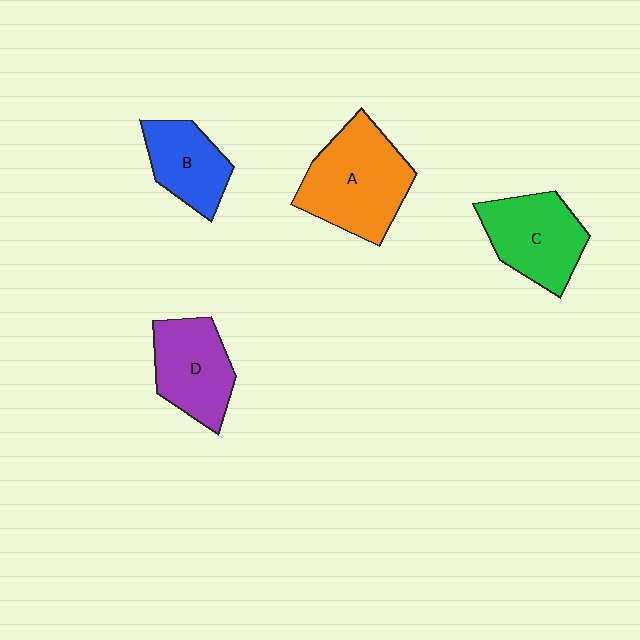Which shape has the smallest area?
Shape B (blue).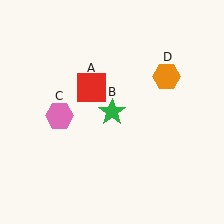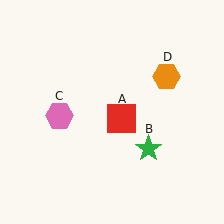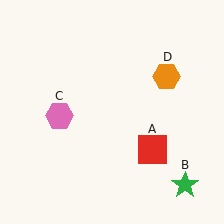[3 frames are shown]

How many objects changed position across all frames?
2 objects changed position: red square (object A), green star (object B).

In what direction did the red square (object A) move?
The red square (object A) moved down and to the right.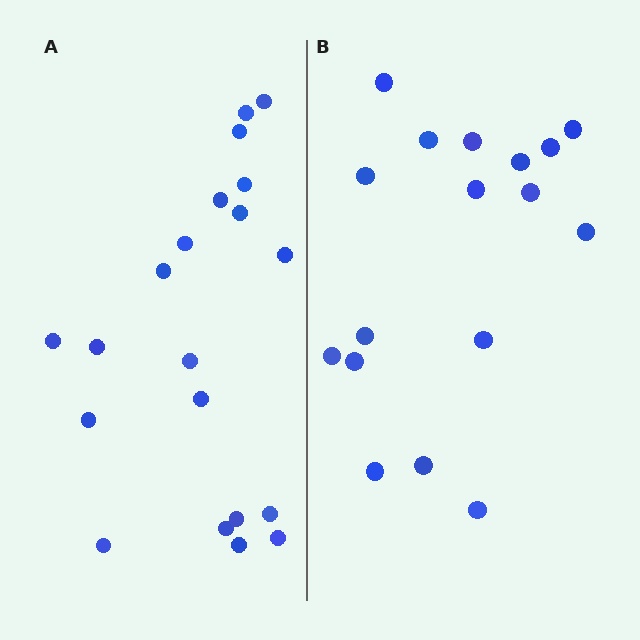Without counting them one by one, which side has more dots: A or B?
Region A (the left region) has more dots.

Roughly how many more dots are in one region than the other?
Region A has just a few more — roughly 2 or 3 more dots than region B.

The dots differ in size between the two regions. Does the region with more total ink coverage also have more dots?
No. Region B has more total ink coverage because its dots are larger, but region A actually contains more individual dots. Total area can be misleading — the number of items is what matters here.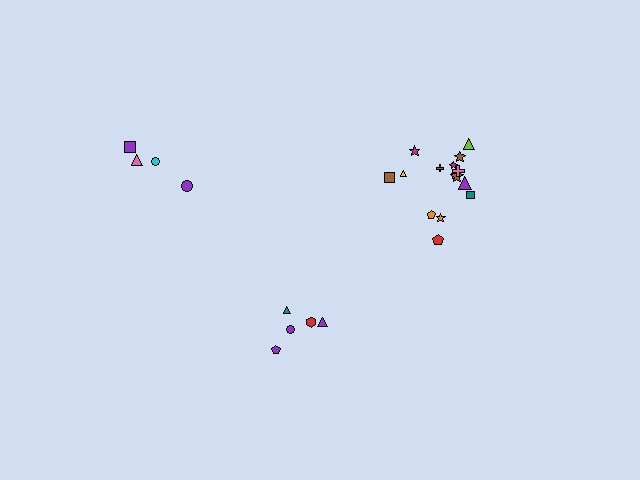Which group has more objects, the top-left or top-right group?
The top-right group.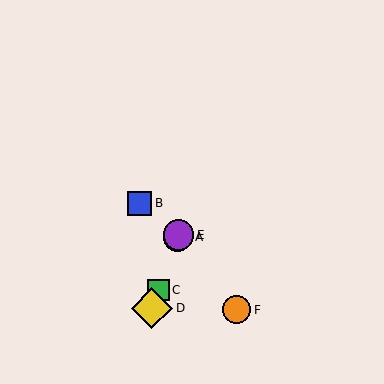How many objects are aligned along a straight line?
4 objects (A, C, D, E) are aligned along a straight line.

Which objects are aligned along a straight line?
Objects A, C, D, E are aligned along a straight line.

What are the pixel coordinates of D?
Object D is at (152, 308).